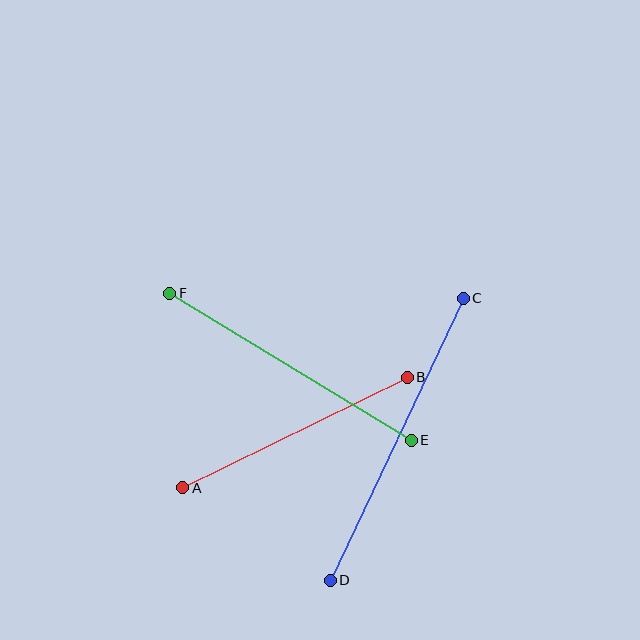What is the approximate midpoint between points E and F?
The midpoint is at approximately (290, 367) pixels.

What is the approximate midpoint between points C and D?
The midpoint is at approximately (397, 439) pixels.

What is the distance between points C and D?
The distance is approximately 312 pixels.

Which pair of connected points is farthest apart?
Points C and D are farthest apart.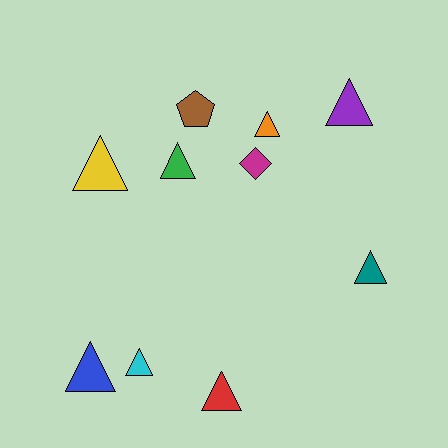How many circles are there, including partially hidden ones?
There are no circles.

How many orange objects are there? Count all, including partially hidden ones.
There is 1 orange object.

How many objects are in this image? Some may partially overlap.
There are 10 objects.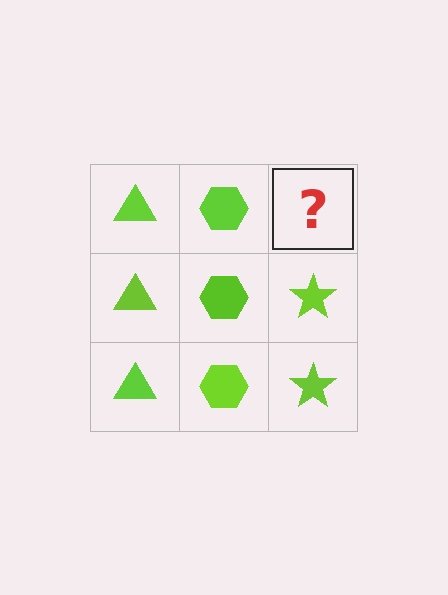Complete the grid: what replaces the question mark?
The question mark should be replaced with a lime star.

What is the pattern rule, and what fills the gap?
The rule is that each column has a consistent shape. The gap should be filled with a lime star.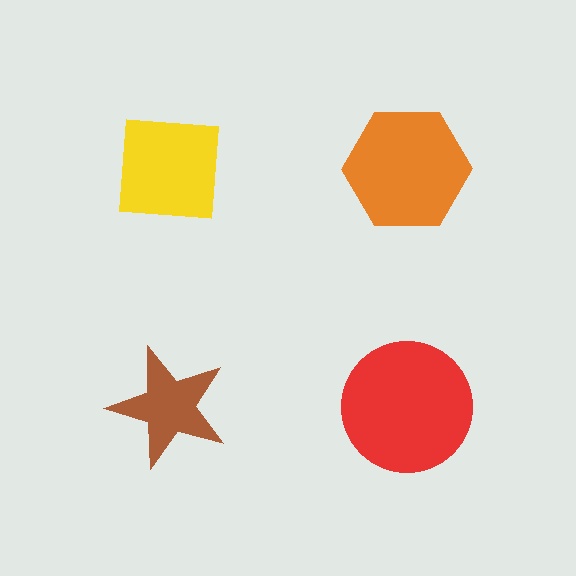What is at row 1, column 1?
A yellow square.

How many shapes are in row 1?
2 shapes.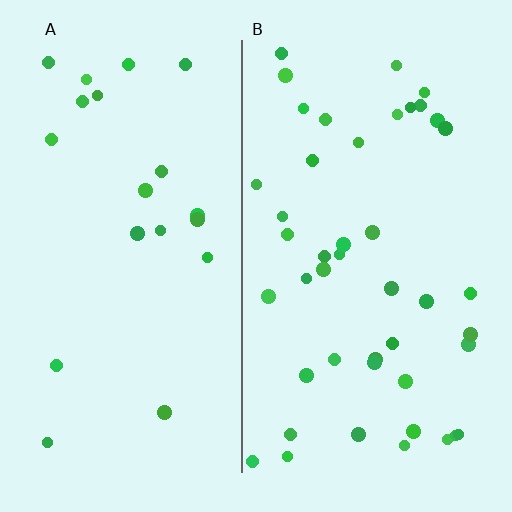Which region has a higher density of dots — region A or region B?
B (the right).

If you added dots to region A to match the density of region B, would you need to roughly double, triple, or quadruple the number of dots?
Approximately double.